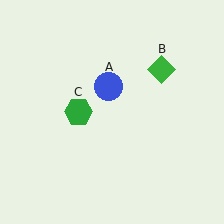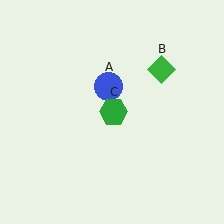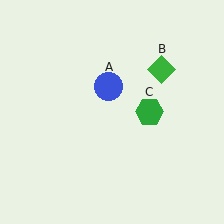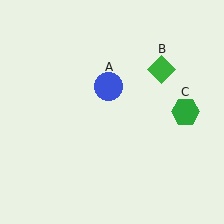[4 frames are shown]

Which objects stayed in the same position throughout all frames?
Blue circle (object A) and green diamond (object B) remained stationary.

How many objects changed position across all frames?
1 object changed position: green hexagon (object C).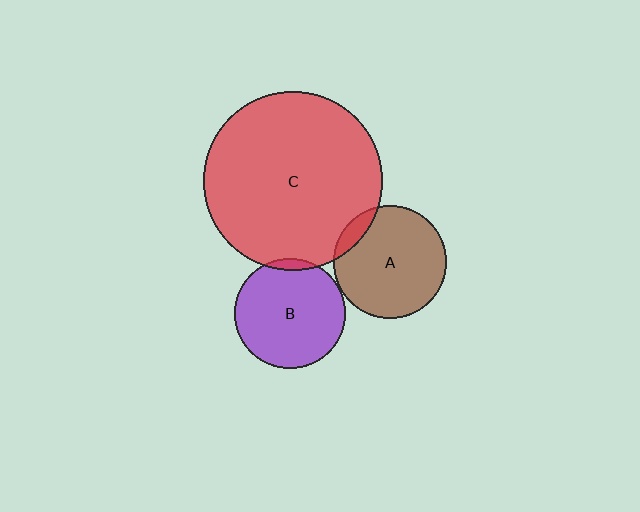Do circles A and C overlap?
Yes.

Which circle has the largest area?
Circle C (red).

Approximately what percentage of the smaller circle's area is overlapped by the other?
Approximately 10%.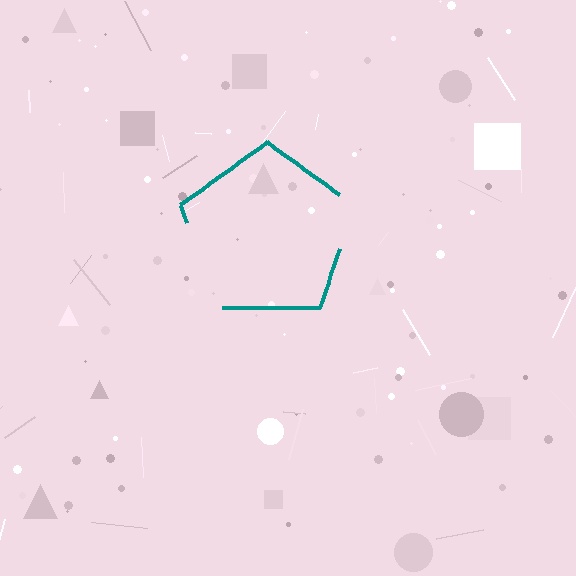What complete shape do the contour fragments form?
The contour fragments form a pentagon.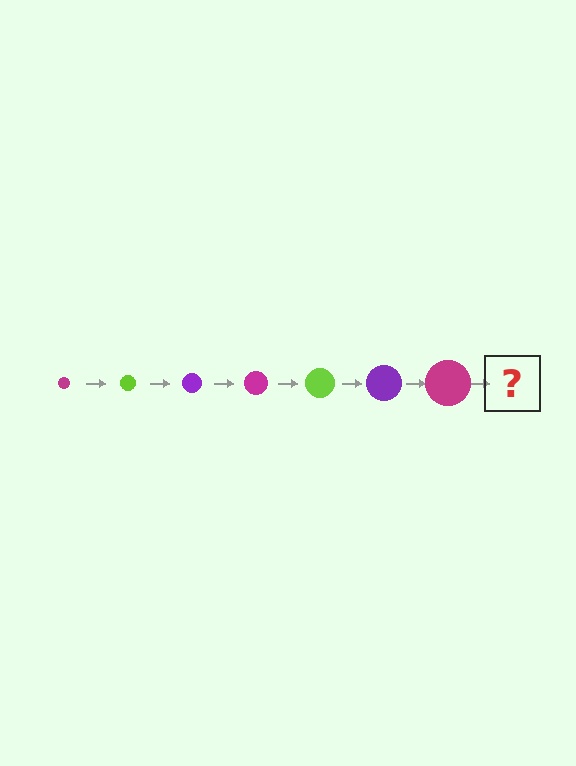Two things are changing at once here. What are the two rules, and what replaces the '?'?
The two rules are that the circle grows larger each step and the color cycles through magenta, lime, and purple. The '?' should be a lime circle, larger than the previous one.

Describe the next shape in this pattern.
It should be a lime circle, larger than the previous one.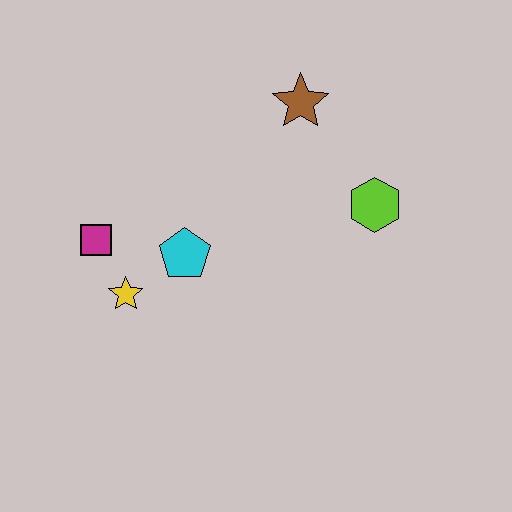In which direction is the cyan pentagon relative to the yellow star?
The cyan pentagon is to the right of the yellow star.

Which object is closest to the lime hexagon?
The brown star is closest to the lime hexagon.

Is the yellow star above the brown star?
No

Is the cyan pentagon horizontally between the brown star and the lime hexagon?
No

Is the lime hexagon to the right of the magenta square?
Yes